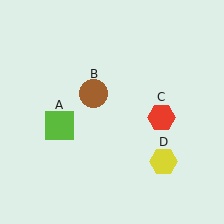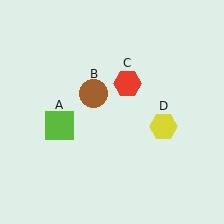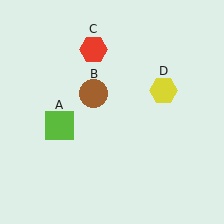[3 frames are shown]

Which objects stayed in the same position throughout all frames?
Lime square (object A) and brown circle (object B) remained stationary.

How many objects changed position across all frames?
2 objects changed position: red hexagon (object C), yellow hexagon (object D).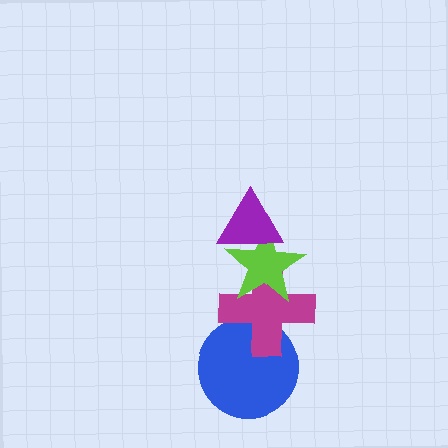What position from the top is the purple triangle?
The purple triangle is 1st from the top.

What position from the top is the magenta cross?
The magenta cross is 3rd from the top.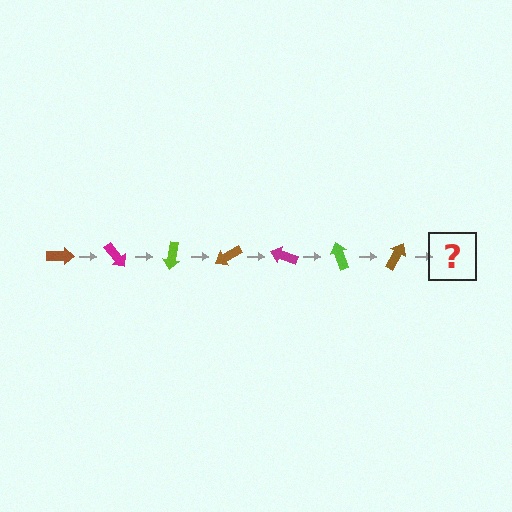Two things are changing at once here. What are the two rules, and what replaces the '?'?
The two rules are that it rotates 50 degrees each step and the color cycles through brown, magenta, and lime. The '?' should be a magenta arrow, rotated 350 degrees from the start.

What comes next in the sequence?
The next element should be a magenta arrow, rotated 350 degrees from the start.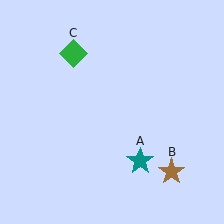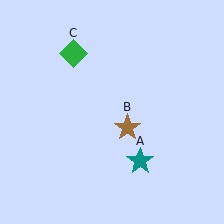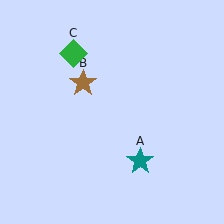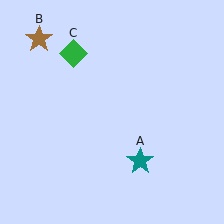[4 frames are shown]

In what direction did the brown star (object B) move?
The brown star (object B) moved up and to the left.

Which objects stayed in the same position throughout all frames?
Teal star (object A) and green diamond (object C) remained stationary.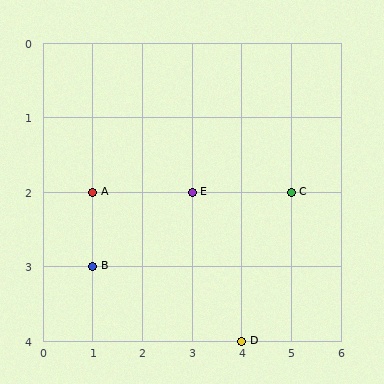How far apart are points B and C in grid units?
Points B and C are 4 columns and 1 row apart (about 4.1 grid units diagonally).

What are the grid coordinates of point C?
Point C is at grid coordinates (5, 2).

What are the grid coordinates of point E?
Point E is at grid coordinates (3, 2).